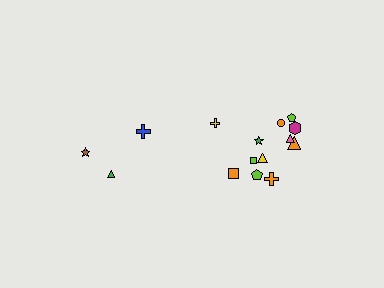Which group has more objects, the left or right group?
The right group.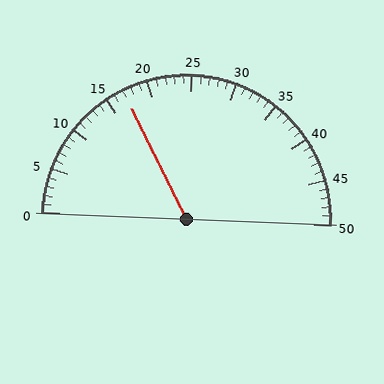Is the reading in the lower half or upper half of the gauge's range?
The reading is in the lower half of the range (0 to 50).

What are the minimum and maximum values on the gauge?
The gauge ranges from 0 to 50.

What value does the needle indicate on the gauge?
The needle indicates approximately 17.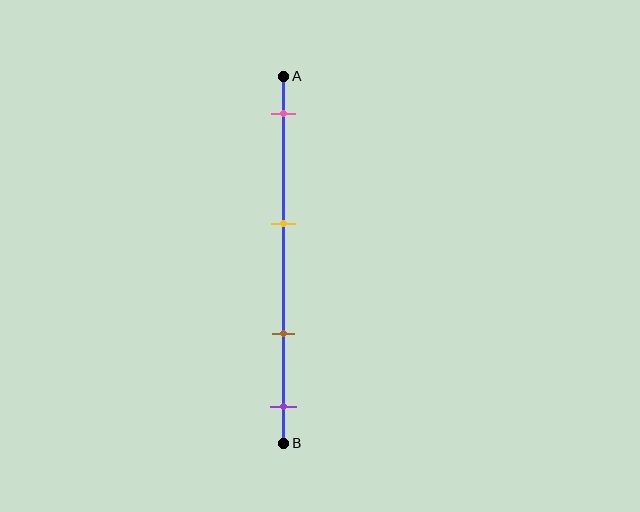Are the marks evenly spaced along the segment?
No, the marks are not evenly spaced.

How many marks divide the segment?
There are 4 marks dividing the segment.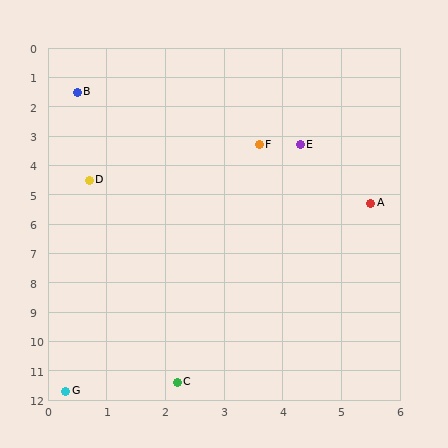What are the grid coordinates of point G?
Point G is at approximately (0.3, 11.7).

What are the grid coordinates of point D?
Point D is at approximately (0.7, 4.5).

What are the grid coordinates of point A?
Point A is at approximately (5.5, 5.3).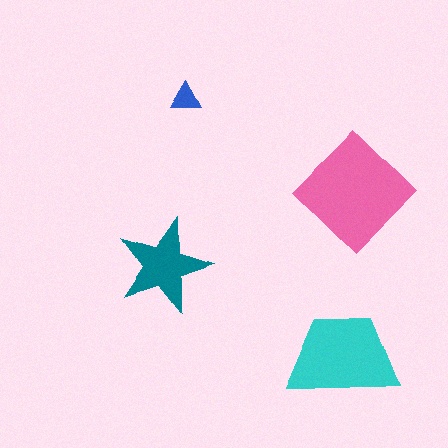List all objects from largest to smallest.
The pink diamond, the cyan trapezoid, the teal star, the blue triangle.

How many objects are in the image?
There are 4 objects in the image.